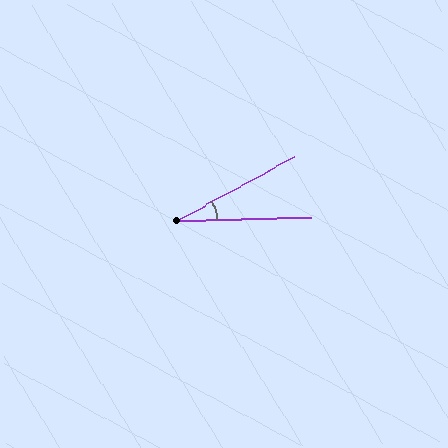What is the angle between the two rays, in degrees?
Approximately 27 degrees.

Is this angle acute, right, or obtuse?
It is acute.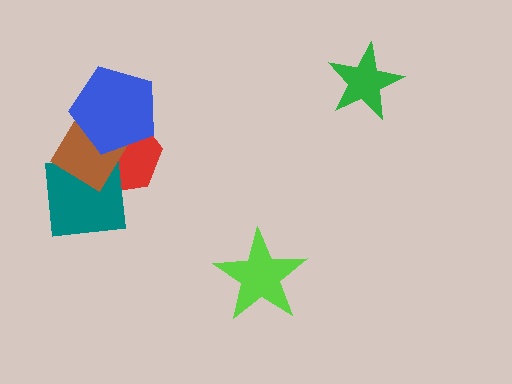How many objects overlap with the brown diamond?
3 objects overlap with the brown diamond.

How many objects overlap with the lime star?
0 objects overlap with the lime star.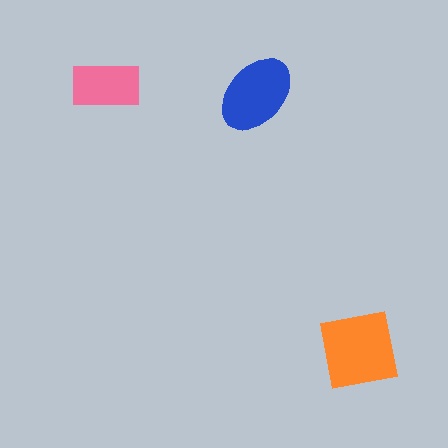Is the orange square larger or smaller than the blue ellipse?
Larger.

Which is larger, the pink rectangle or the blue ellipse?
The blue ellipse.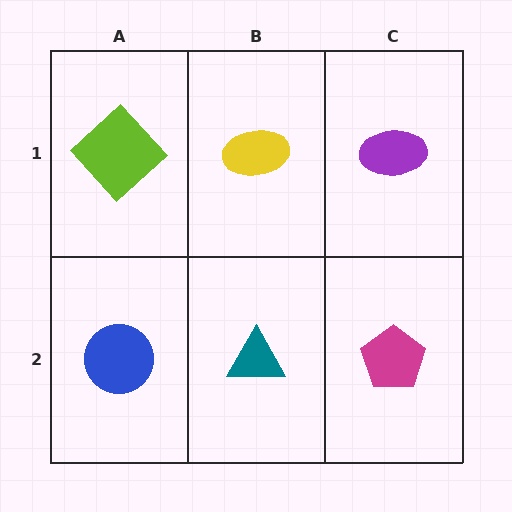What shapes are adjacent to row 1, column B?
A teal triangle (row 2, column B), a lime diamond (row 1, column A), a purple ellipse (row 1, column C).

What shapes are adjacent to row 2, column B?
A yellow ellipse (row 1, column B), a blue circle (row 2, column A), a magenta pentagon (row 2, column C).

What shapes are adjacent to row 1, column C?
A magenta pentagon (row 2, column C), a yellow ellipse (row 1, column B).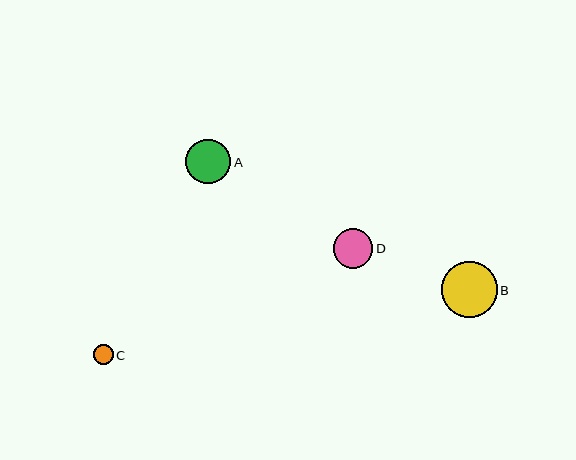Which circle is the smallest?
Circle C is the smallest with a size of approximately 20 pixels.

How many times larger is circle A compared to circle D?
Circle A is approximately 1.1 times the size of circle D.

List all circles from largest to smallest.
From largest to smallest: B, A, D, C.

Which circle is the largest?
Circle B is the largest with a size of approximately 56 pixels.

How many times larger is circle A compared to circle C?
Circle A is approximately 2.2 times the size of circle C.